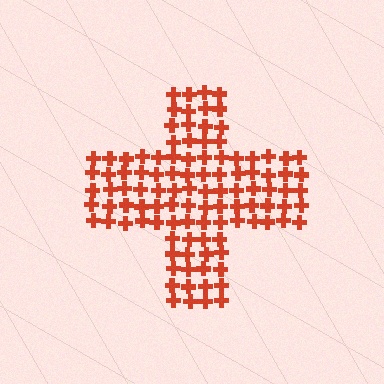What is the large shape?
The large shape is a cross.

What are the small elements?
The small elements are crosses.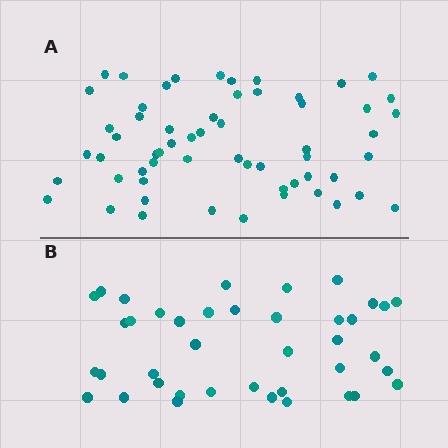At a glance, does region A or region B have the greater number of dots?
Region A (the top region) has more dots.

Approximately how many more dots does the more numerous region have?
Region A has approximately 20 more dots than region B.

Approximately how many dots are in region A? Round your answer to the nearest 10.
About 60 dots. (The exact count is 59, which rounds to 60.)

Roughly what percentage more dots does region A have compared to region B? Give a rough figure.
About 50% more.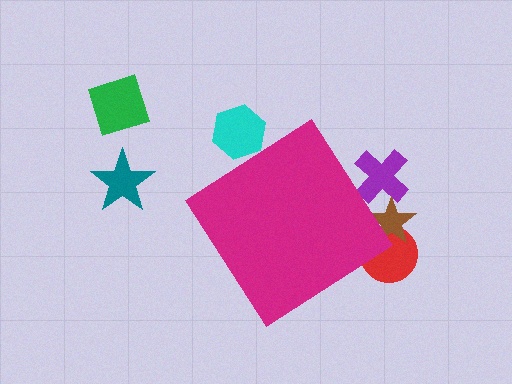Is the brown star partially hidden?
Yes, the brown star is partially hidden behind the magenta diamond.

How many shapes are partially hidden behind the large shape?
4 shapes are partially hidden.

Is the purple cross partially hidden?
Yes, the purple cross is partially hidden behind the magenta diamond.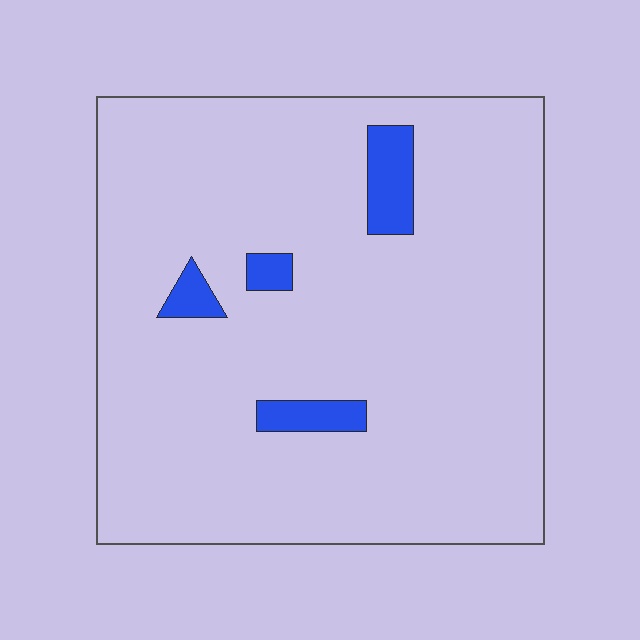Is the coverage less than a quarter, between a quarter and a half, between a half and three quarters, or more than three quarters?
Less than a quarter.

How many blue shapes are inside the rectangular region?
4.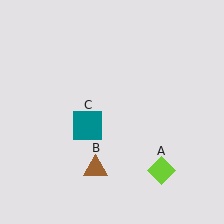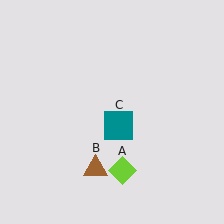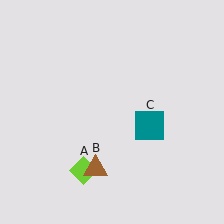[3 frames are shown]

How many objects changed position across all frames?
2 objects changed position: lime diamond (object A), teal square (object C).